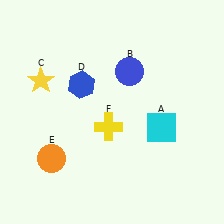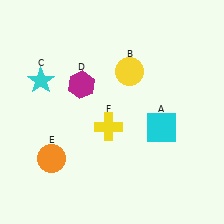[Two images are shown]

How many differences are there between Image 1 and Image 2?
There are 3 differences between the two images.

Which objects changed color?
B changed from blue to yellow. C changed from yellow to cyan. D changed from blue to magenta.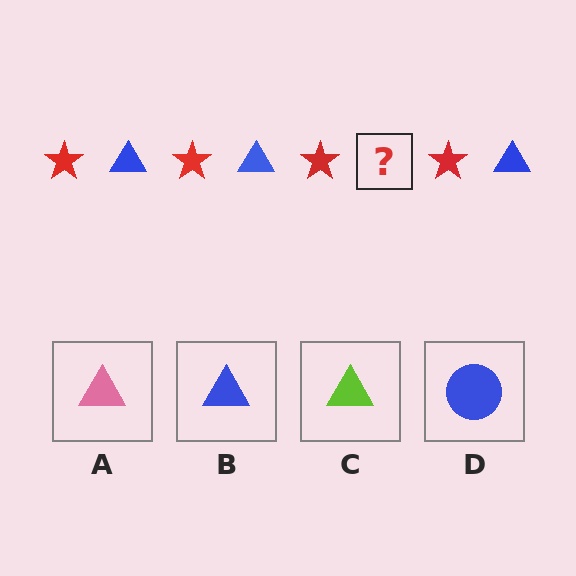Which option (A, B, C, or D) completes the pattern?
B.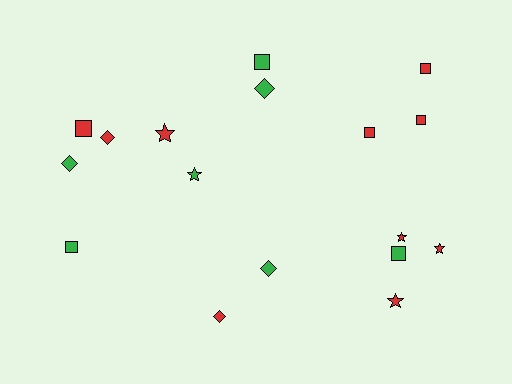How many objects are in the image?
There are 17 objects.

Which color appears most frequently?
Red, with 10 objects.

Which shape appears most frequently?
Square, with 7 objects.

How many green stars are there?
There is 1 green star.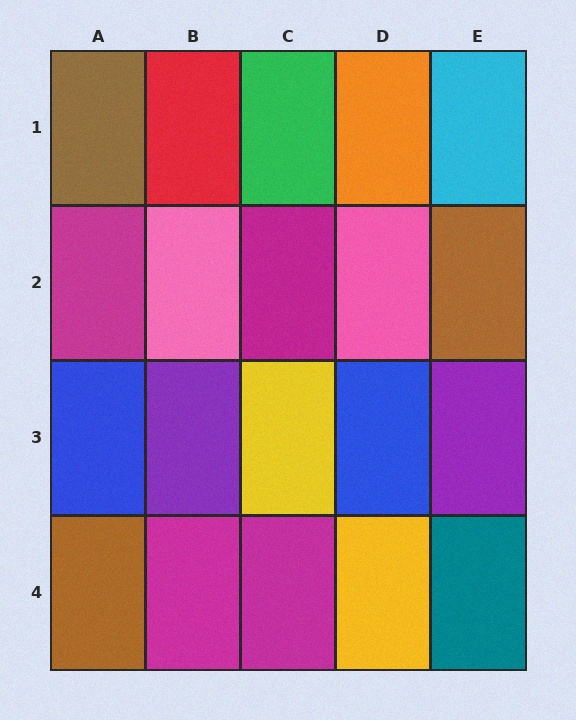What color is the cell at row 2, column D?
Pink.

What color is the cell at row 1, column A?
Brown.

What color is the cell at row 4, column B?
Magenta.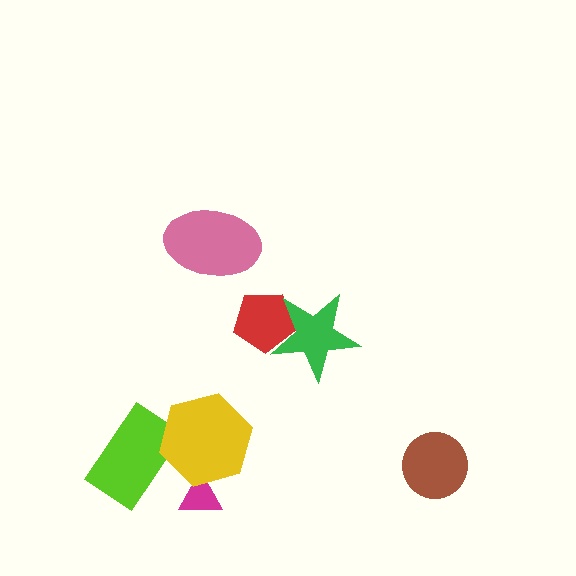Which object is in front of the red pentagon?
The green star is in front of the red pentagon.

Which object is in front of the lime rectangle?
The yellow hexagon is in front of the lime rectangle.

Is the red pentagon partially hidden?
Yes, it is partially covered by another shape.